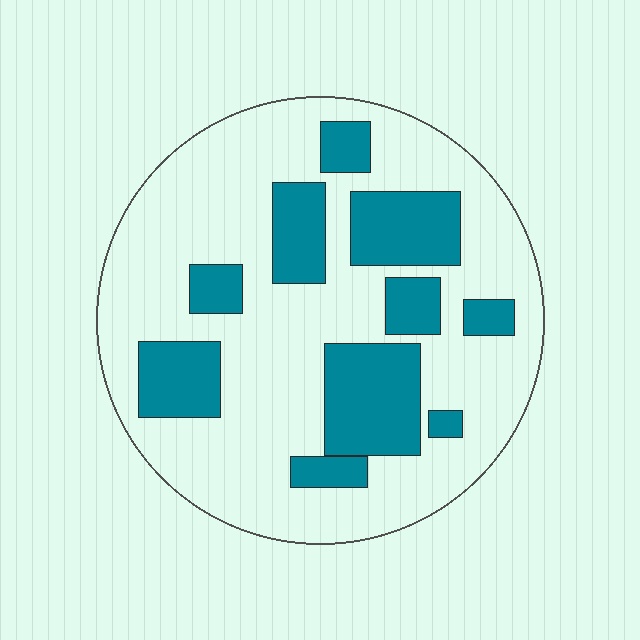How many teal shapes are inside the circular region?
10.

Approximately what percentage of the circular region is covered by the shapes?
Approximately 30%.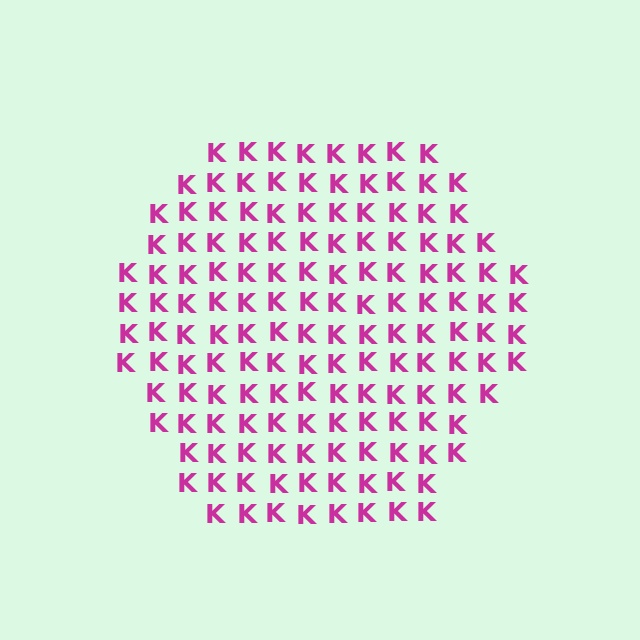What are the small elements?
The small elements are letter K's.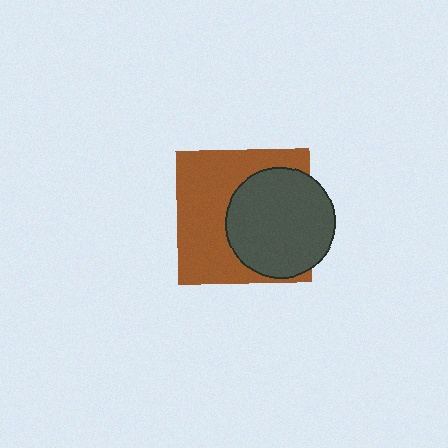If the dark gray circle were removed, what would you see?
You would see the complete brown square.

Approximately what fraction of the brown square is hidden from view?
Roughly 45% of the brown square is hidden behind the dark gray circle.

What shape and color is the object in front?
The object in front is a dark gray circle.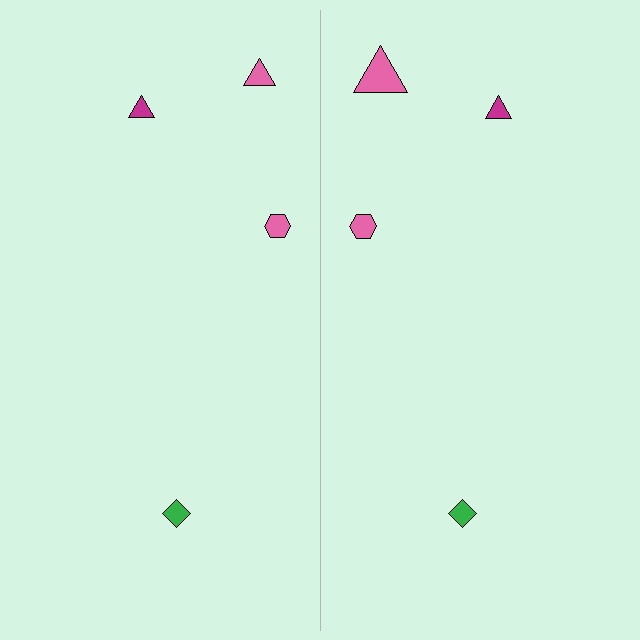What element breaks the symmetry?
The pink triangle on the right side has a different size than its mirror counterpart.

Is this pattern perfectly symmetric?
No, the pattern is not perfectly symmetric. The pink triangle on the right side has a different size than its mirror counterpart.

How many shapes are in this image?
There are 8 shapes in this image.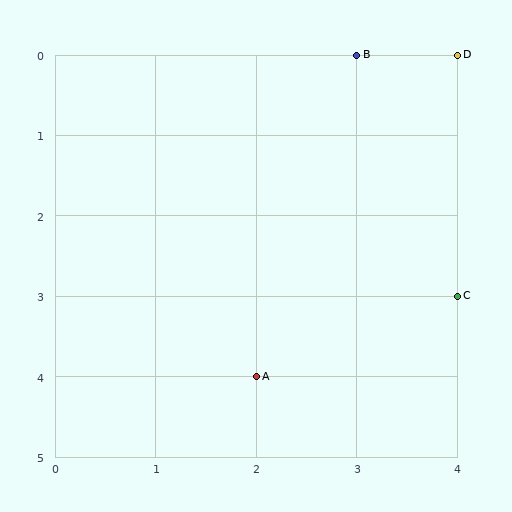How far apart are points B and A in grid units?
Points B and A are 1 column and 4 rows apart (about 4.1 grid units diagonally).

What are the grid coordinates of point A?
Point A is at grid coordinates (2, 4).